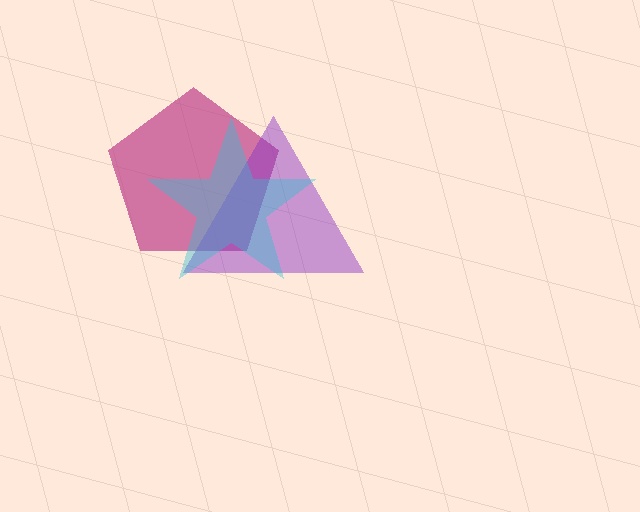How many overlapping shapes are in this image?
There are 3 overlapping shapes in the image.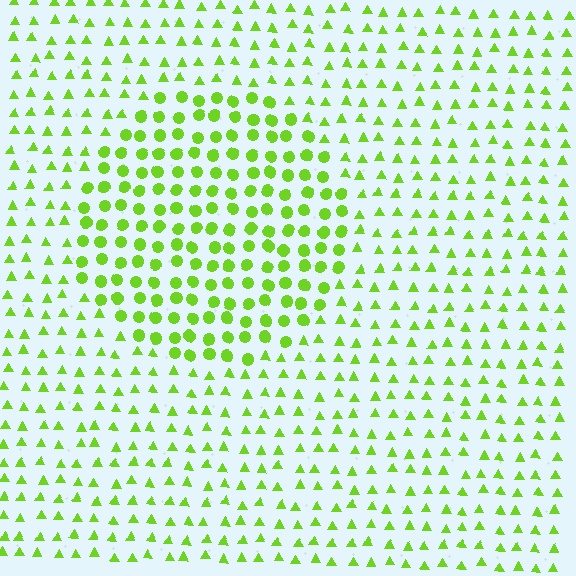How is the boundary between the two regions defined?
The boundary is defined by a change in element shape: circles inside vs. triangles outside. All elements share the same color and spacing.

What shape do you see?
I see a circle.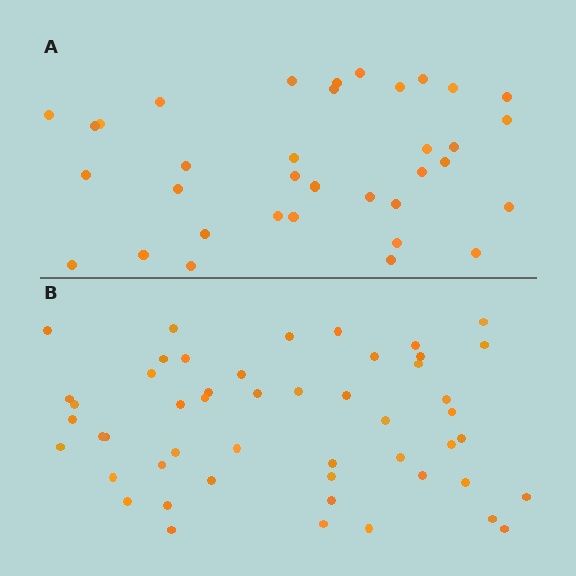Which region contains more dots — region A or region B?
Region B (the bottom region) has more dots.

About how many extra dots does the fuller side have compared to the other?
Region B has approximately 15 more dots than region A.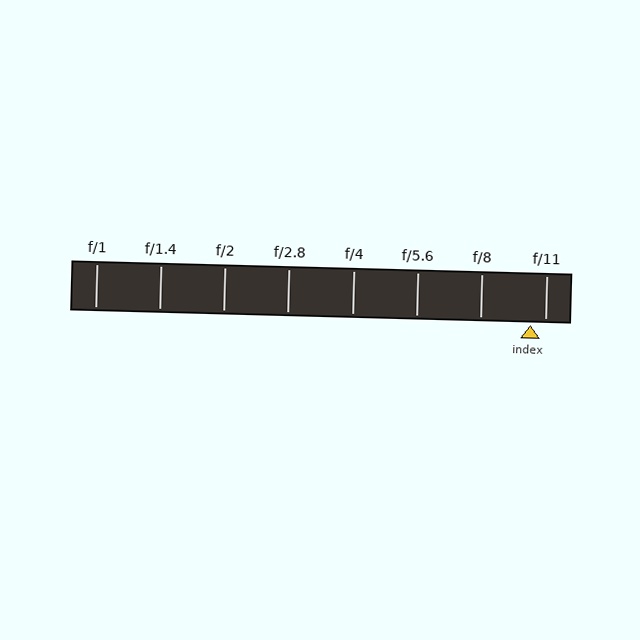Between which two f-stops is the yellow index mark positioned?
The index mark is between f/8 and f/11.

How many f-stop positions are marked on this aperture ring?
There are 8 f-stop positions marked.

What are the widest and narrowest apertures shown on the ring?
The widest aperture shown is f/1 and the narrowest is f/11.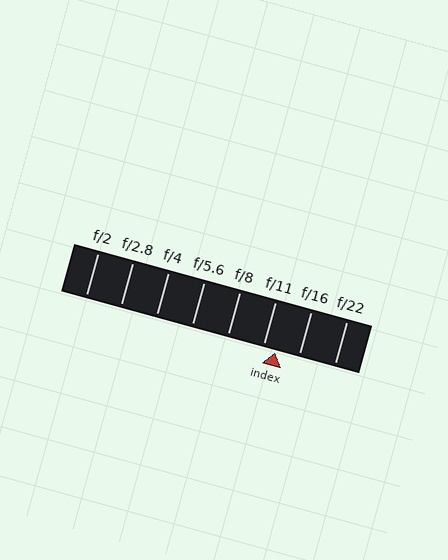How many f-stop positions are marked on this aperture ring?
There are 8 f-stop positions marked.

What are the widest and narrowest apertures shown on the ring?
The widest aperture shown is f/2 and the narrowest is f/22.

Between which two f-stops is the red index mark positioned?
The index mark is between f/11 and f/16.